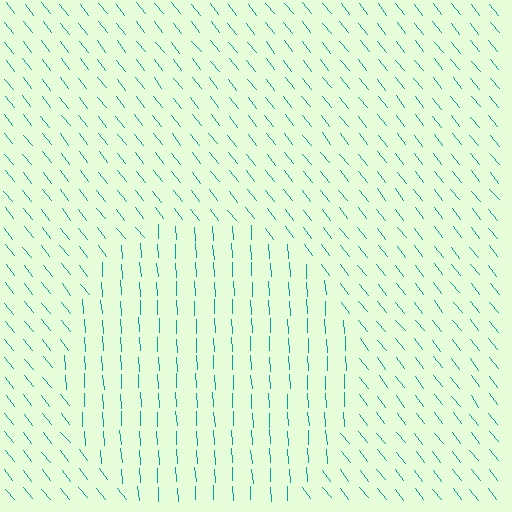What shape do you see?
I see a circle.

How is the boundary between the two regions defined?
The boundary is defined purely by a change in line orientation (approximately 35 degrees difference). All lines are the same color and thickness.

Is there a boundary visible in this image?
Yes, there is a texture boundary formed by a change in line orientation.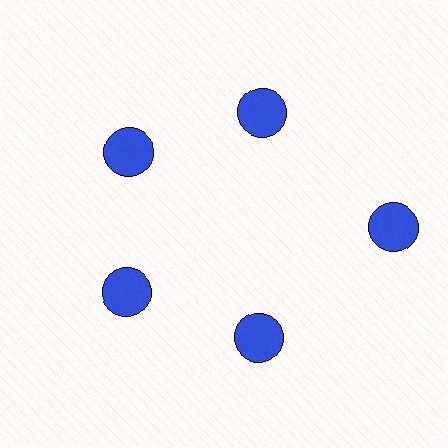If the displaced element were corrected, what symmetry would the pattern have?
It would have 5-fold rotational symmetry — the pattern would map onto itself every 72 degrees.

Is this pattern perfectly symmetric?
No. The 5 blue circles are arranged in a ring, but one element near the 3 o'clock position is pushed outward from the center, breaking the 5-fold rotational symmetry.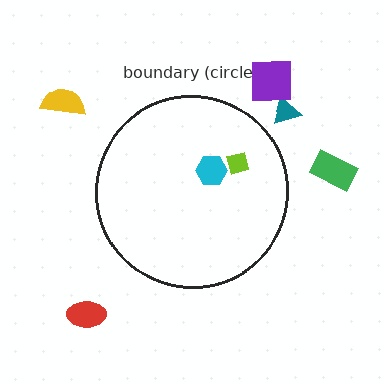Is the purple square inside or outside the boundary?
Outside.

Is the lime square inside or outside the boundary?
Inside.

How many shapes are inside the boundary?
2 inside, 5 outside.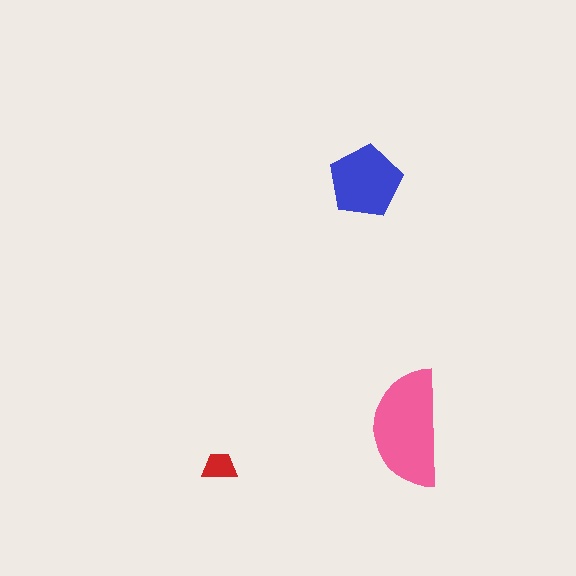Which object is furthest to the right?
The pink semicircle is rightmost.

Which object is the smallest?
The red trapezoid.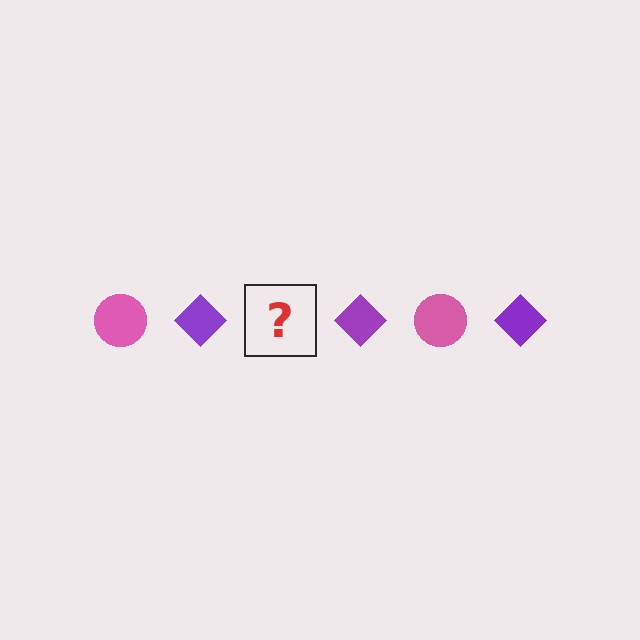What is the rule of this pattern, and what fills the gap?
The rule is that the pattern alternates between pink circle and purple diamond. The gap should be filled with a pink circle.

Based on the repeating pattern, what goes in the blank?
The blank should be a pink circle.